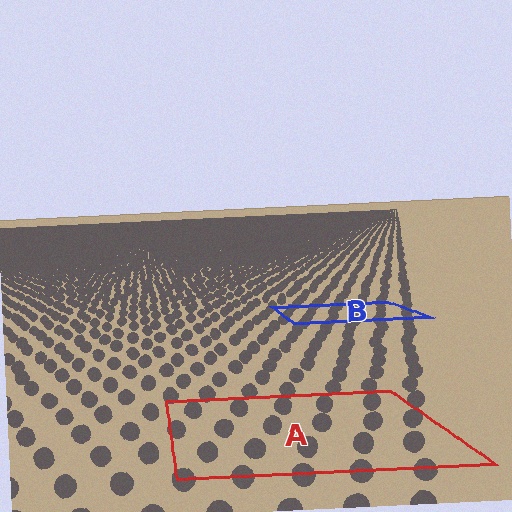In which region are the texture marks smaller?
The texture marks are smaller in region B, because it is farther away.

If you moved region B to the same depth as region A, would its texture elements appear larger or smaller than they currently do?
They would appear larger. At a closer depth, the same texture elements are projected at a bigger on-screen size.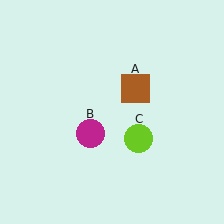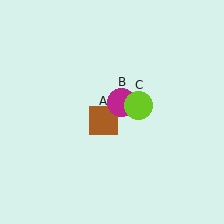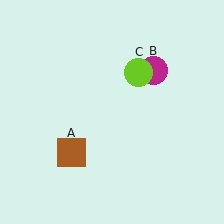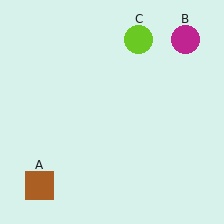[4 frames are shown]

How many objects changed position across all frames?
3 objects changed position: brown square (object A), magenta circle (object B), lime circle (object C).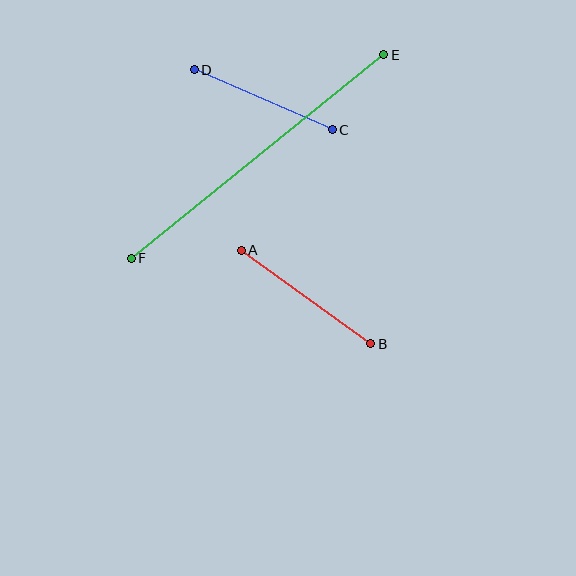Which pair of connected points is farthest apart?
Points E and F are farthest apart.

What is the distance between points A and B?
The distance is approximately 159 pixels.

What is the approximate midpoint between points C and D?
The midpoint is at approximately (263, 100) pixels.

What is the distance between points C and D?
The distance is approximately 150 pixels.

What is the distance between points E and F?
The distance is approximately 324 pixels.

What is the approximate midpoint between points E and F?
The midpoint is at approximately (257, 157) pixels.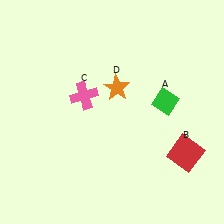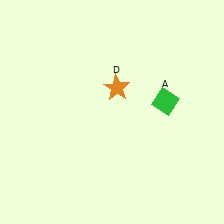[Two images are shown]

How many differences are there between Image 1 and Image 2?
There are 2 differences between the two images.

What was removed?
The pink cross (C), the red square (B) were removed in Image 2.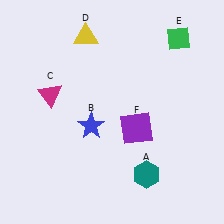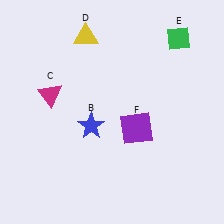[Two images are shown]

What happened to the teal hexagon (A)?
The teal hexagon (A) was removed in Image 2. It was in the bottom-right area of Image 1.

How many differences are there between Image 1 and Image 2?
There is 1 difference between the two images.